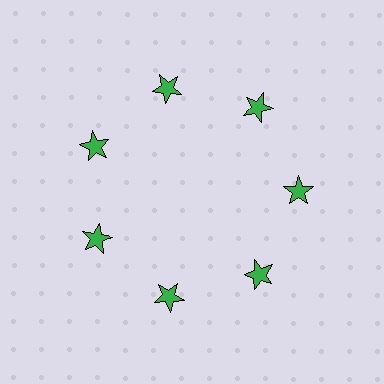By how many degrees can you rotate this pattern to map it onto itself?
The pattern maps onto itself every 51 degrees of rotation.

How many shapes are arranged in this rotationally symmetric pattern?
There are 7 shapes, arranged in 7 groups of 1.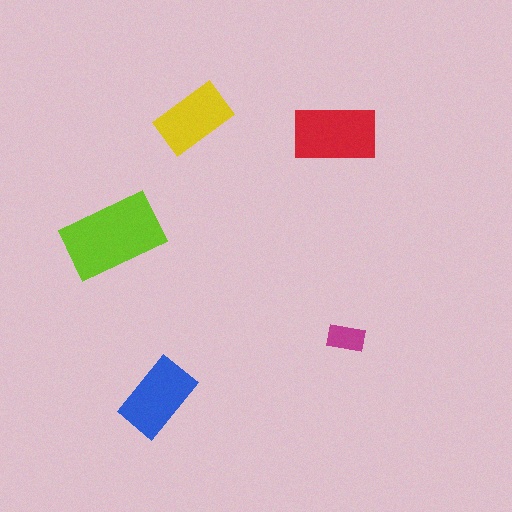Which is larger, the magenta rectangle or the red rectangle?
The red one.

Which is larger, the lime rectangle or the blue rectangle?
The lime one.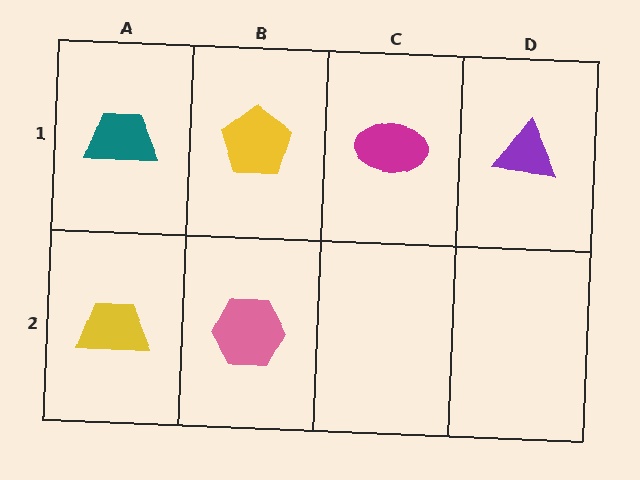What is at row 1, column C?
A magenta ellipse.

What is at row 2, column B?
A pink hexagon.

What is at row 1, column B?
A yellow pentagon.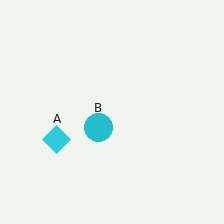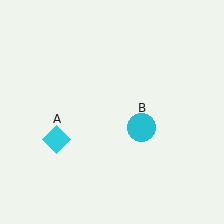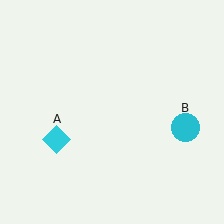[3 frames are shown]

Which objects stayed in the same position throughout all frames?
Cyan diamond (object A) remained stationary.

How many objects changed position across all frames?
1 object changed position: cyan circle (object B).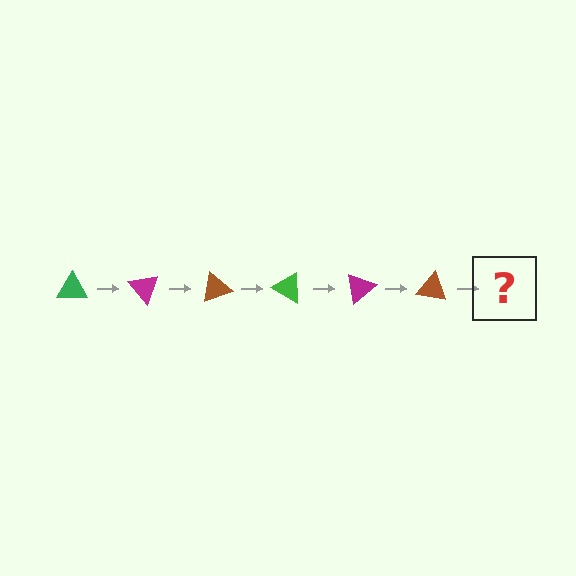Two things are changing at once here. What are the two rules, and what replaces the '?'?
The two rules are that it rotates 50 degrees each step and the color cycles through green, magenta, and brown. The '?' should be a green triangle, rotated 300 degrees from the start.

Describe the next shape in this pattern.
It should be a green triangle, rotated 300 degrees from the start.